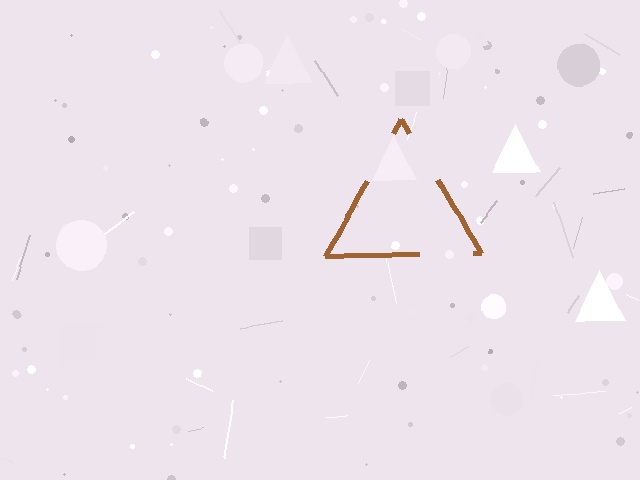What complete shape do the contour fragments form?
The contour fragments form a triangle.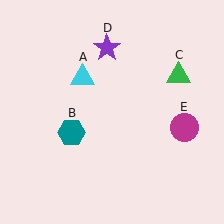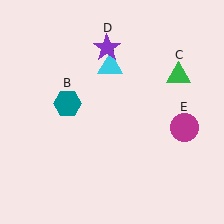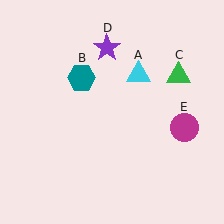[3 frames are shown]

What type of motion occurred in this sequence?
The cyan triangle (object A), teal hexagon (object B) rotated clockwise around the center of the scene.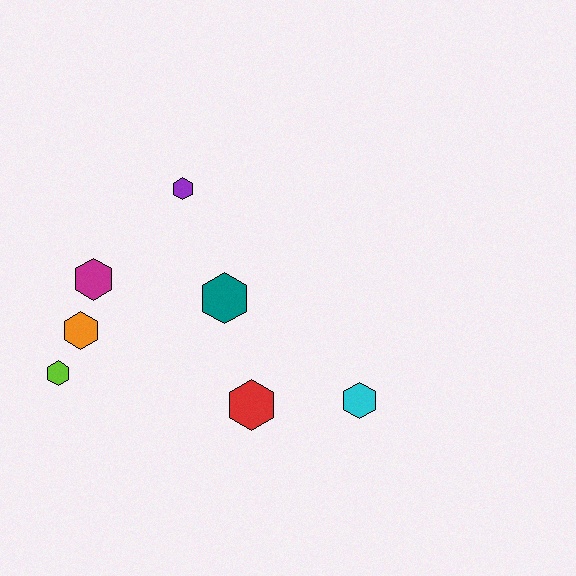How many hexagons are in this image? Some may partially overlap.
There are 7 hexagons.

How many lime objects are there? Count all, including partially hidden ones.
There is 1 lime object.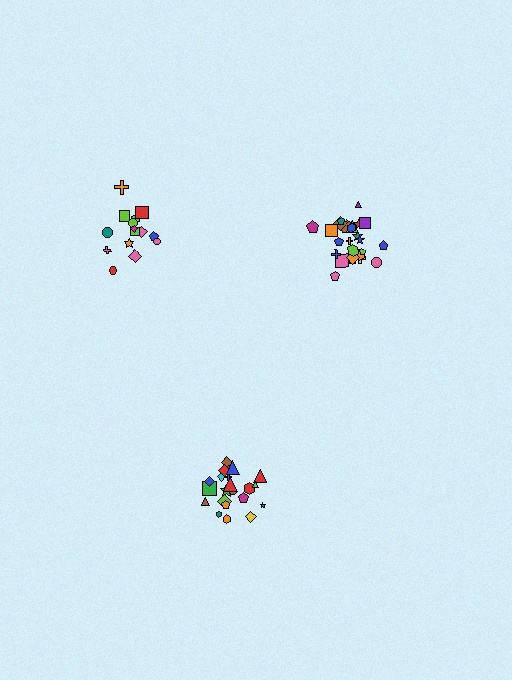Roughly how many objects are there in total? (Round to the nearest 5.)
Roughly 60 objects in total.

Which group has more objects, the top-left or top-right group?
The top-right group.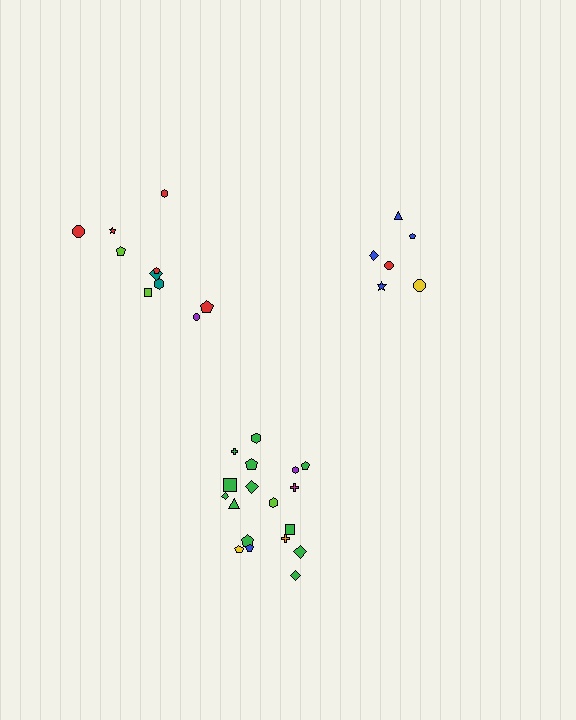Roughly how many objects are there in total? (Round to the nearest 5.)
Roughly 35 objects in total.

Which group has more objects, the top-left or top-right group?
The top-left group.